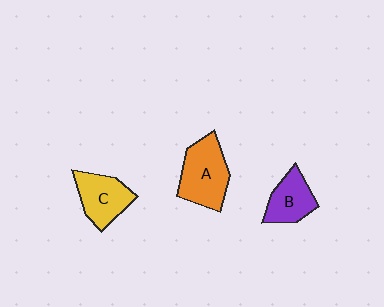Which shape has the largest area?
Shape A (orange).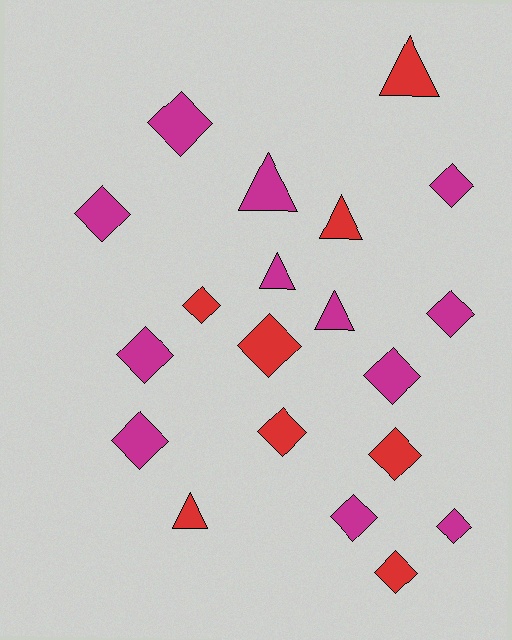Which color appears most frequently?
Magenta, with 12 objects.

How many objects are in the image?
There are 20 objects.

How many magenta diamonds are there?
There are 9 magenta diamonds.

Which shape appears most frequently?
Diamond, with 14 objects.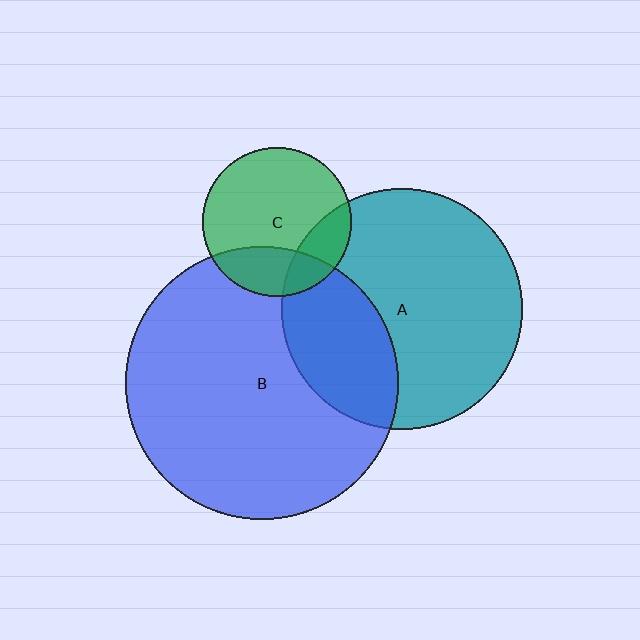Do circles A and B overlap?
Yes.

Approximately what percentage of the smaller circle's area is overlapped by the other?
Approximately 30%.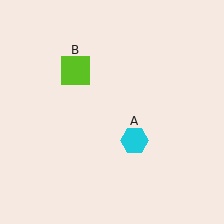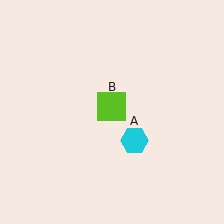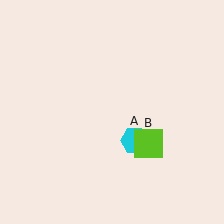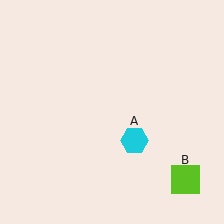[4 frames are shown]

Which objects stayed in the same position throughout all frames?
Cyan hexagon (object A) remained stationary.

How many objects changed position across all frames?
1 object changed position: lime square (object B).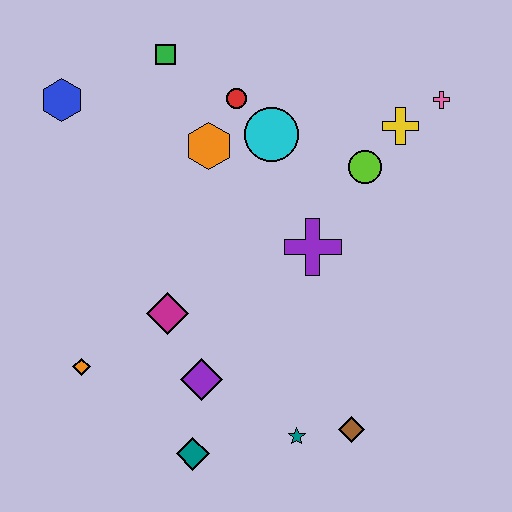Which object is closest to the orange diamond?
The magenta diamond is closest to the orange diamond.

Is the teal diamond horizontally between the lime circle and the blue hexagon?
Yes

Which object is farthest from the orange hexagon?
The brown diamond is farthest from the orange hexagon.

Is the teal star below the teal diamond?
No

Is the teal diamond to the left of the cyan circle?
Yes